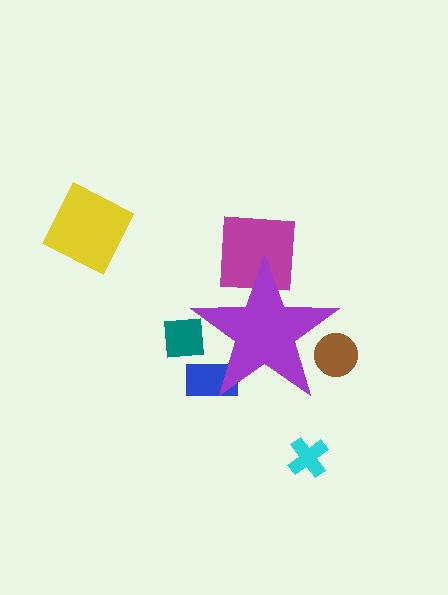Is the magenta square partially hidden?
Yes, the magenta square is partially hidden behind the purple star.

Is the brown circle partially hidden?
Yes, the brown circle is partially hidden behind the purple star.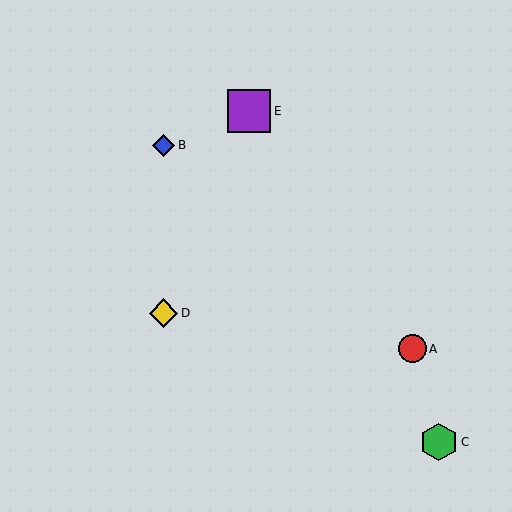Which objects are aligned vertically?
Objects B, D are aligned vertically.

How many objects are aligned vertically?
2 objects (B, D) are aligned vertically.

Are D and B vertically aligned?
Yes, both are at x≈164.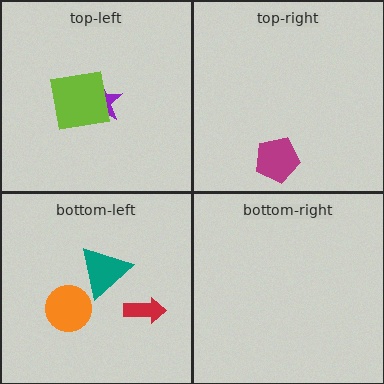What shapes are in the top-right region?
The magenta pentagon.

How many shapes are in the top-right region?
1.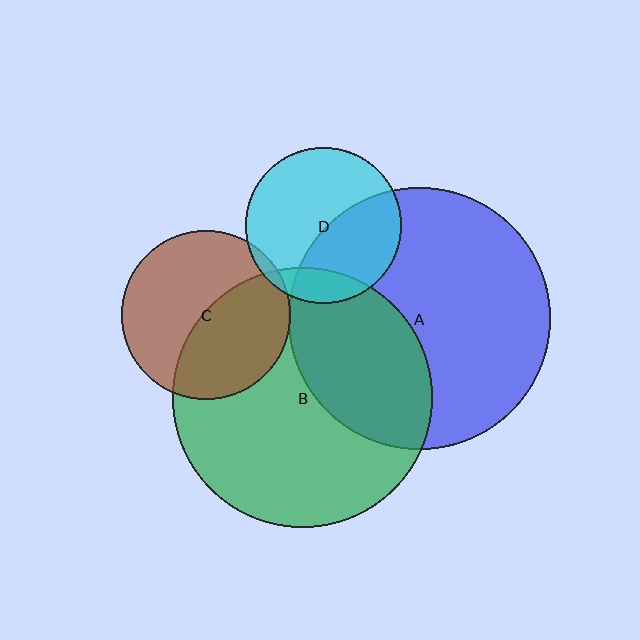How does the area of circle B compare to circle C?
Approximately 2.4 times.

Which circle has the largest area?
Circle A (blue).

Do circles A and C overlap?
Yes.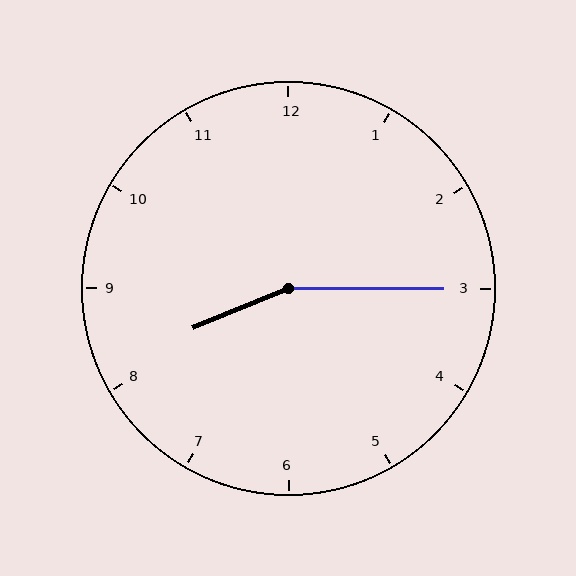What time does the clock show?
8:15.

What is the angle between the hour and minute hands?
Approximately 158 degrees.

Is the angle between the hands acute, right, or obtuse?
It is obtuse.